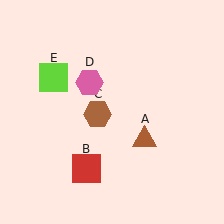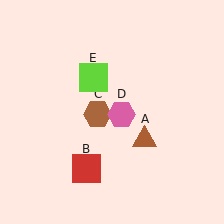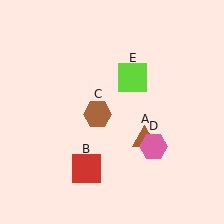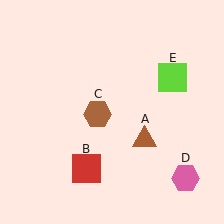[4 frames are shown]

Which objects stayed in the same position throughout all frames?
Brown triangle (object A) and red square (object B) and brown hexagon (object C) remained stationary.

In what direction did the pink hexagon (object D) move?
The pink hexagon (object D) moved down and to the right.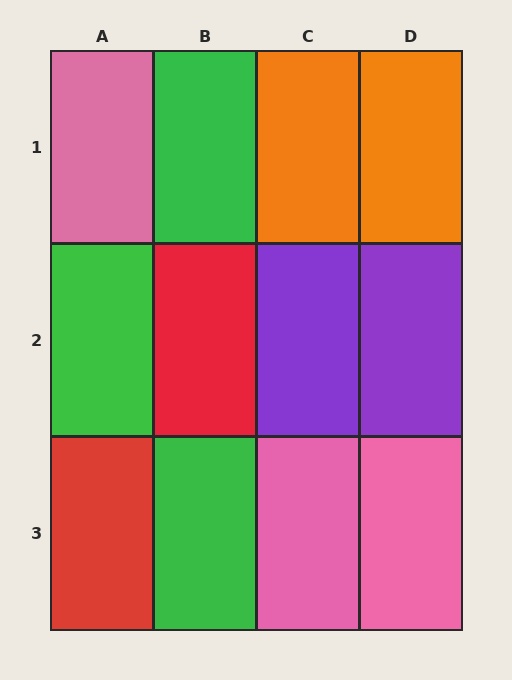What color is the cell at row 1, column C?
Orange.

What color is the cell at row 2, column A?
Green.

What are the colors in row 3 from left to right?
Red, green, pink, pink.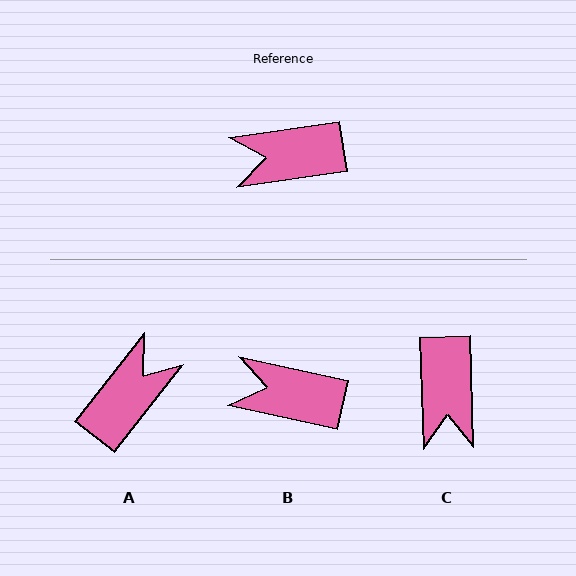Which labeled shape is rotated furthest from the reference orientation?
A, about 136 degrees away.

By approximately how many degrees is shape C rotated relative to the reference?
Approximately 84 degrees counter-clockwise.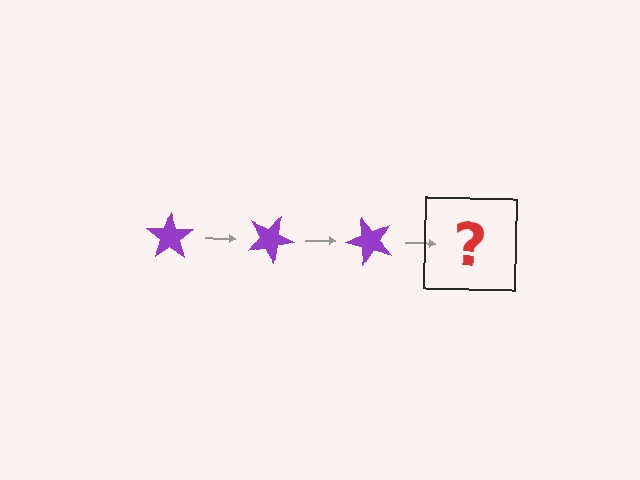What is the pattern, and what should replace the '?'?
The pattern is that the star rotates 25 degrees each step. The '?' should be a purple star rotated 75 degrees.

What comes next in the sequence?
The next element should be a purple star rotated 75 degrees.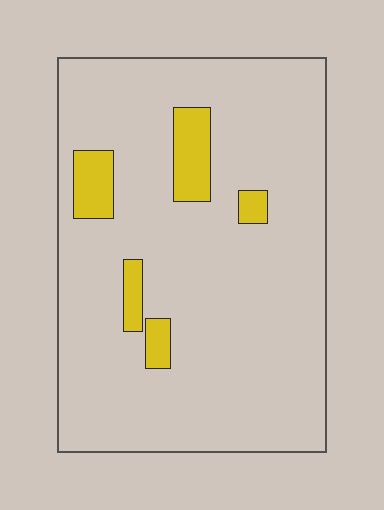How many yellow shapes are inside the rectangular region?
5.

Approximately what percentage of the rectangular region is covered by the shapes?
Approximately 10%.